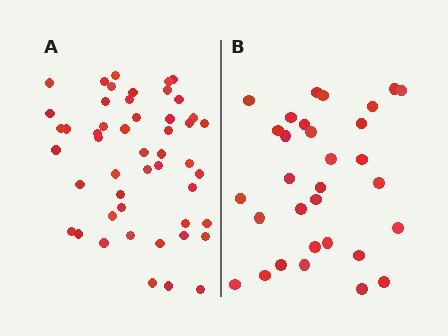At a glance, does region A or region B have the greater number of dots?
Region A (the left region) has more dots.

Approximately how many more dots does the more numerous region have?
Region A has approximately 20 more dots than region B.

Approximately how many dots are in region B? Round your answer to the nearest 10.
About 30 dots. (The exact count is 31, which rounds to 30.)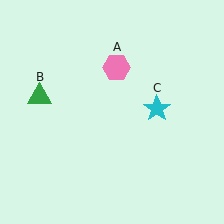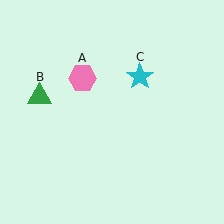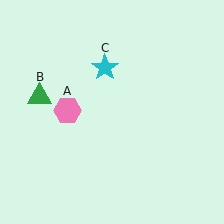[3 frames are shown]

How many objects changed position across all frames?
2 objects changed position: pink hexagon (object A), cyan star (object C).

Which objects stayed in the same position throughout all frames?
Green triangle (object B) remained stationary.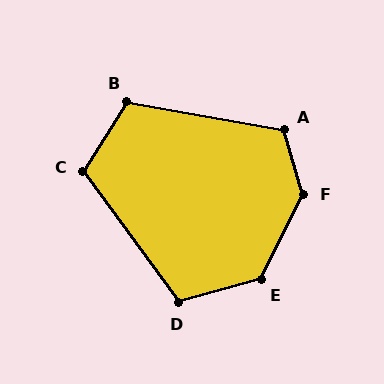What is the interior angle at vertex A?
Approximately 116 degrees (obtuse).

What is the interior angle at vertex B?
Approximately 112 degrees (obtuse).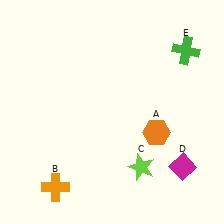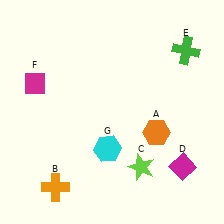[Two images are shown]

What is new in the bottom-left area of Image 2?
A cyan hexagon (G) was added in the bottom-left area of Image 2.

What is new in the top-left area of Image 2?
A magenta diamond (F) was added in the top-left area of Image 2.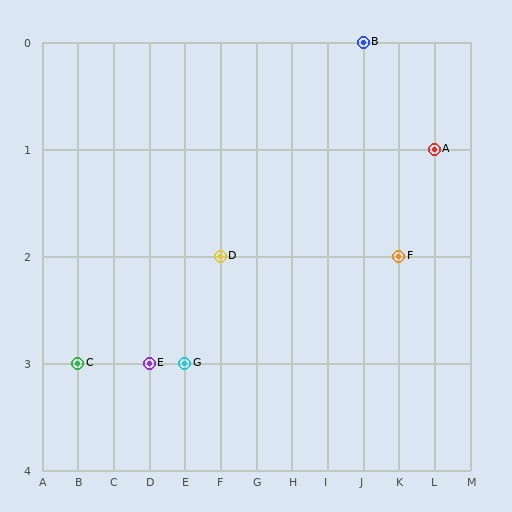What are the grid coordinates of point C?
Point C is at grid coordinates (B, 3).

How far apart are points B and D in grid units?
Points B and D are 4 columns and 2 rows apart (about 4.5 grid units diagonally).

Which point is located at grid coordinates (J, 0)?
Point B is at (J, 0).